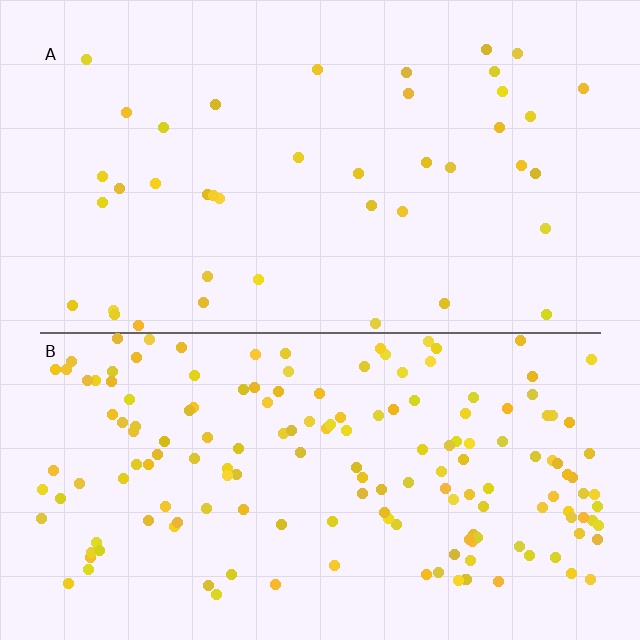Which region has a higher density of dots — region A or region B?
B (the bottom).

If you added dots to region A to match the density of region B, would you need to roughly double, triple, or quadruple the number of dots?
Approximately quadruple.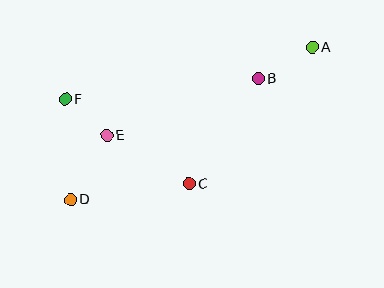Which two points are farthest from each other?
Points A and D are farthest from each other.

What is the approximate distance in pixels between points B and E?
The distance between B and E is approximately 162 pixels.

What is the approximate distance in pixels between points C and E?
The distance between C and E is approximately 95 pixels.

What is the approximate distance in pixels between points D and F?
The distance between D and F is approximately 101 pixels.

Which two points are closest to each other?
Points E and F are closest to each other.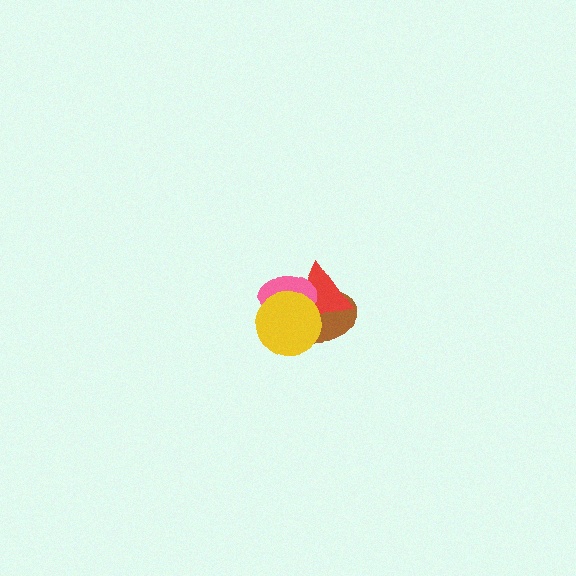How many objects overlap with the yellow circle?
3 objects overlap with the yellow circle.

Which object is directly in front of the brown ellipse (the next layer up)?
The red triangle is directly in front of the brown ellipse.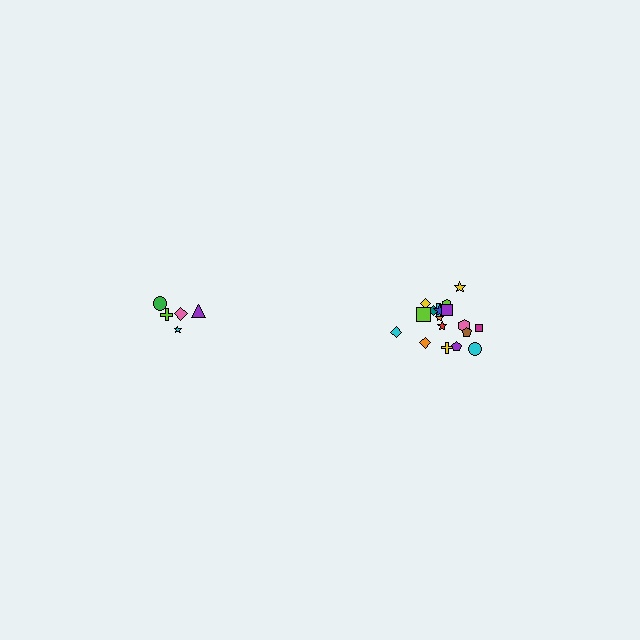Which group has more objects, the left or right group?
The right group.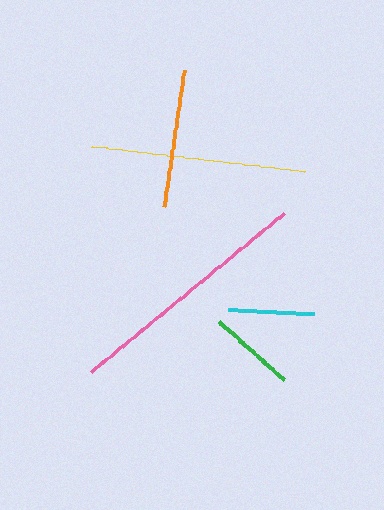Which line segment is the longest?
The pink line is the longest at approximately 251 pixels.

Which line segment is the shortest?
The cyan line is the shortest at approximately 86 pixels.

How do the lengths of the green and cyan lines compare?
The green and cyan lines are approximately the same length.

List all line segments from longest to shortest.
From longest to shortest: pink, yellow, orange, green, cyan.